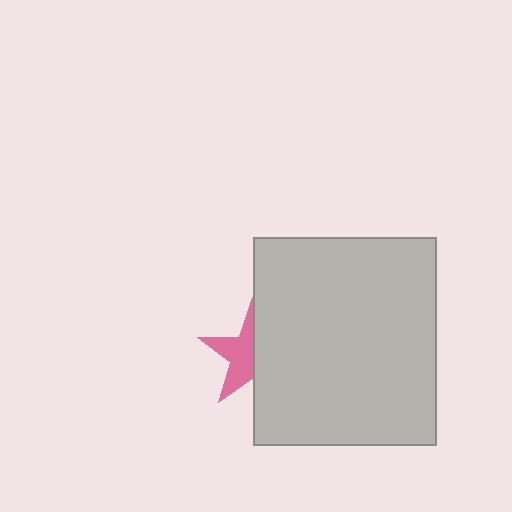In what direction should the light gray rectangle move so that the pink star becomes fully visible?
The light gray rectangle should move right. That is the shortest direction to clear the overlap and leave the pink star fully visible.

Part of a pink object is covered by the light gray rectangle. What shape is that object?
It is a star.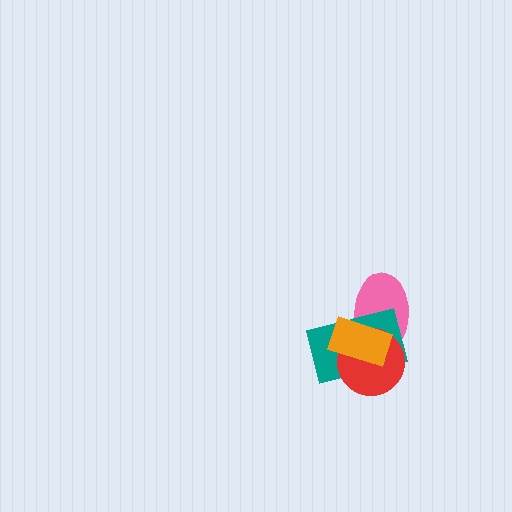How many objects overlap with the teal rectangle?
3 objects overlap with the teal rectangle.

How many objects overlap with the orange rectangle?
3 objects overlap with the orange rectangle.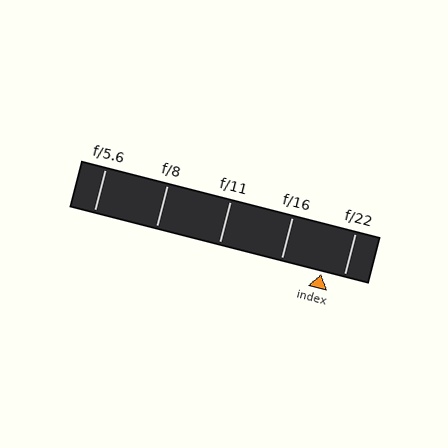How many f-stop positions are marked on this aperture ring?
There are 5 f-stop positions marked.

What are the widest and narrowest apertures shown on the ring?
The widest aperture shown is f/5.6 and the narrowest is f/22.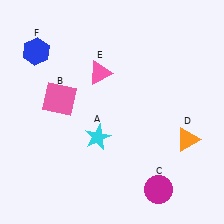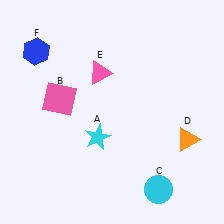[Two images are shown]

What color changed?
The circle (C) changed from magenta in Image 1 to cyan in Image 2.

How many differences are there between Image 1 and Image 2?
There is 1 difference between the two images.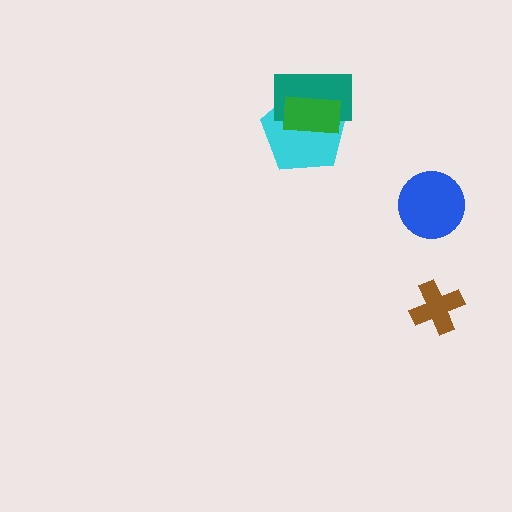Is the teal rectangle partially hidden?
Yes, it is partially covered by another shape.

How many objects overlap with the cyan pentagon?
2 objects overlap with the cyan pentagon.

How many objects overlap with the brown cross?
0 objects overlap with the brown cross.